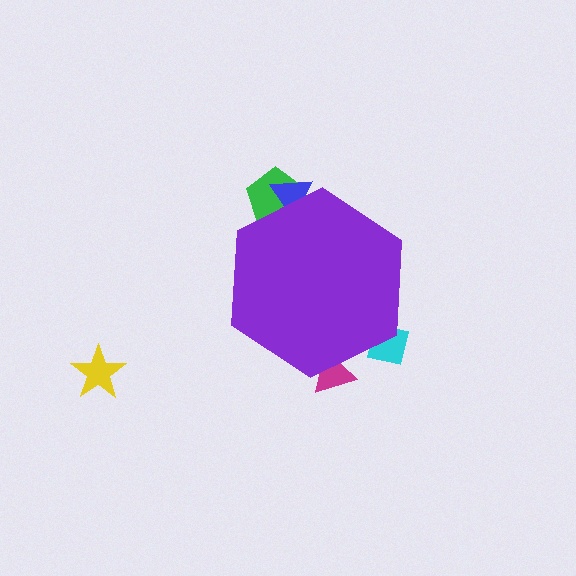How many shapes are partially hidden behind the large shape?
4 shapes are partially hidden.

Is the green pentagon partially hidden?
Yes, the green pentagon is partially hidden behind the purple hexagon.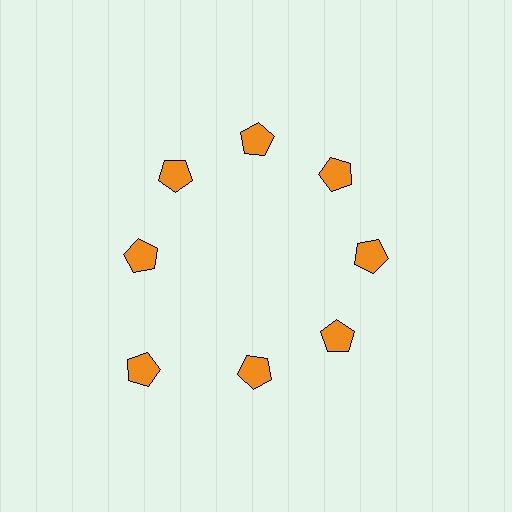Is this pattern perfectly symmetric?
No. The 8 orange pentagons are arranged in a ring, but one element near the 8 o'clock position is pushed outward from the center, breaking the 8-fold rotational symmetry.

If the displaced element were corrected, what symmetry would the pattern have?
It would have 8-fold rotational symmetry — the pattern would map onto itself every 45 degrees.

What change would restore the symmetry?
The symmetry would be restored by moving it inward, back onto the ring so that all 8 pentagons sit at equal angles and equal distance from the center.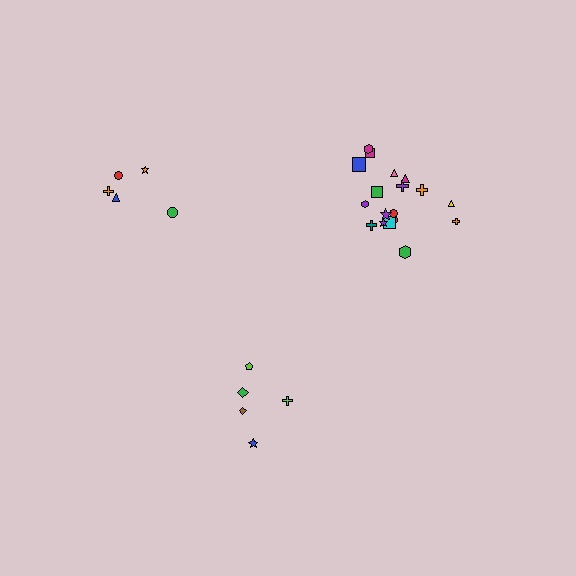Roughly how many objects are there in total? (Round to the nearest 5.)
Roughly 30 objects in total.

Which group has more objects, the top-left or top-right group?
The top-right group.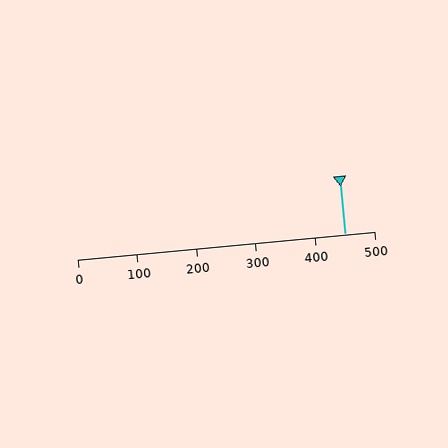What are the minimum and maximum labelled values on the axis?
The axis runs from 0 to 500.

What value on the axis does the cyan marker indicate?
The marker indicates approximately 450.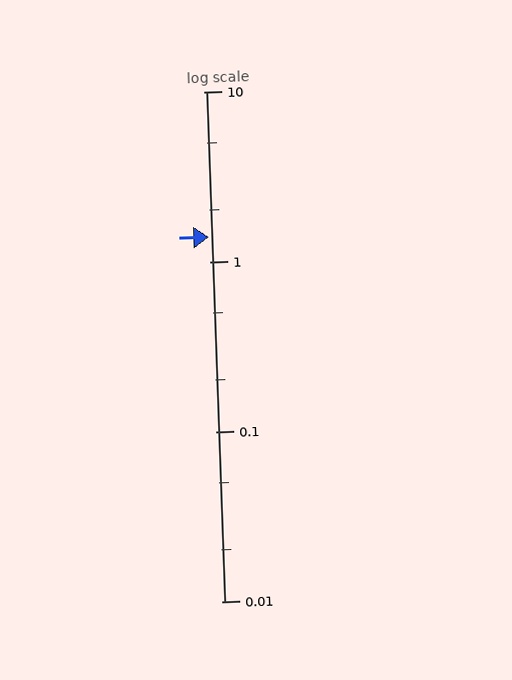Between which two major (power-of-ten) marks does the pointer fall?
The pointer is between 1 and 10.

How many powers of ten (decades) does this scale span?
The scale spans 3 decades, from 0.01 to 10.